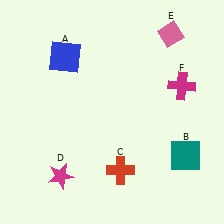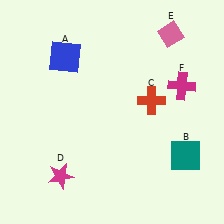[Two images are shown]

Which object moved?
The red cross (C) moved up.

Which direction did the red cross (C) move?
The red cross (C) moved up.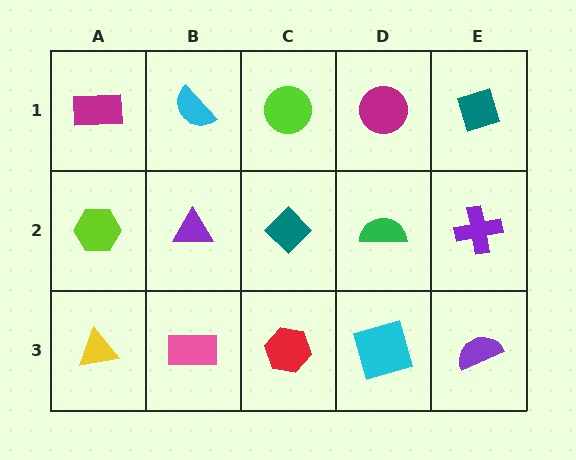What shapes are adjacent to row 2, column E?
A teal diamond (row 1, column E), a purple semicircle (row 3, column E), a green semicircle (row 2, column D).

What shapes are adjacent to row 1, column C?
A teal diamond (row 2, column C), a cyan semicircle (row 1, column B), a magenta circle (row 1, column D).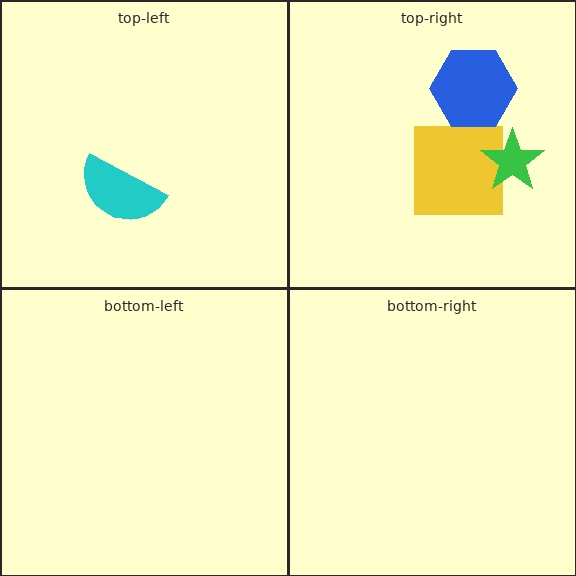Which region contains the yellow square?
The top-right region.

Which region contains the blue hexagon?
The top-right region.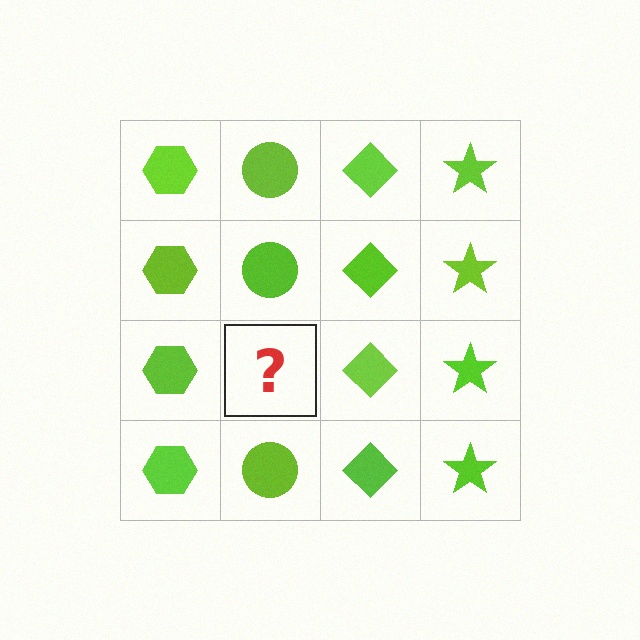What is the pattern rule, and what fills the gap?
The rule is that each column has a consistent shape. The gap should be filled with a lime circle.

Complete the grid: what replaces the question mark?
The question mark should be replaced with a lime circle.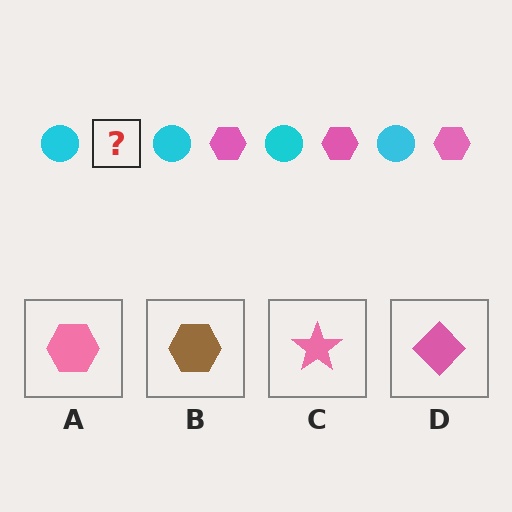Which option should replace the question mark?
Option A.